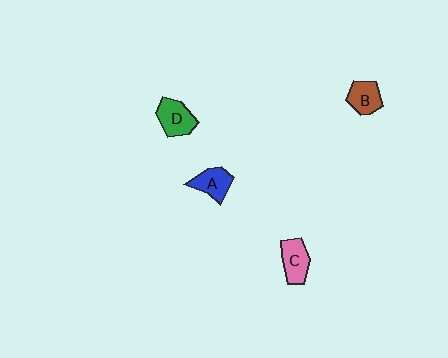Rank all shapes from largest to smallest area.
From largest to smallest: D (green), C (pink), A (blue), B (brown).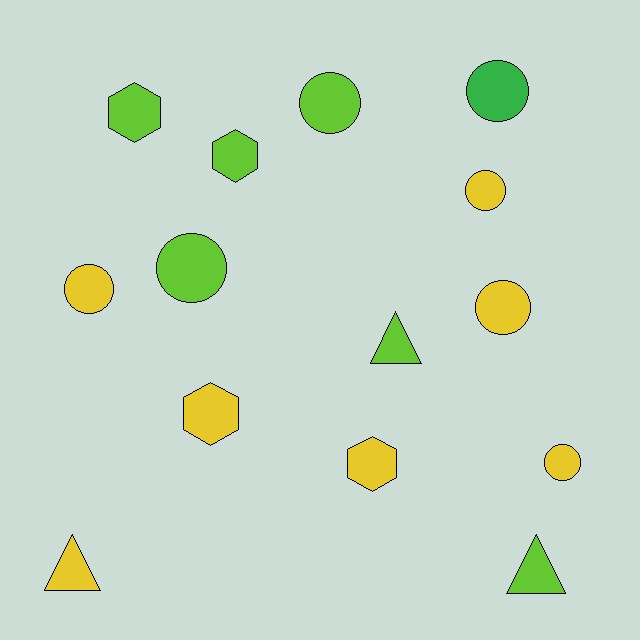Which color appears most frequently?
Yellow, with 7 objects.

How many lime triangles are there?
There are 2 lime triangles.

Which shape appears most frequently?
Circle, with 7 objects.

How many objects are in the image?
There are 14 objects.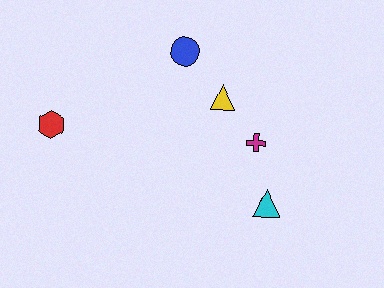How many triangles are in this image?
There are 2 triangles.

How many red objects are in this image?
There is 1 red object.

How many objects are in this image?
There are 5 objects.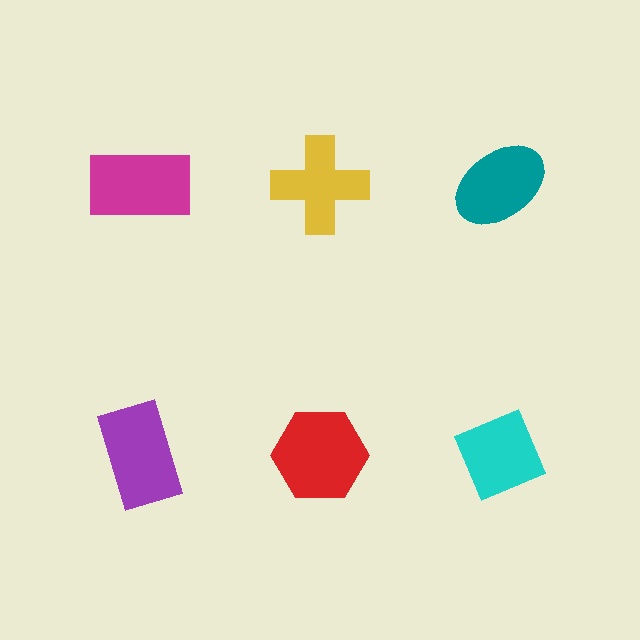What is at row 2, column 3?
A cyan diamond.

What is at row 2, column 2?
A red hexagon.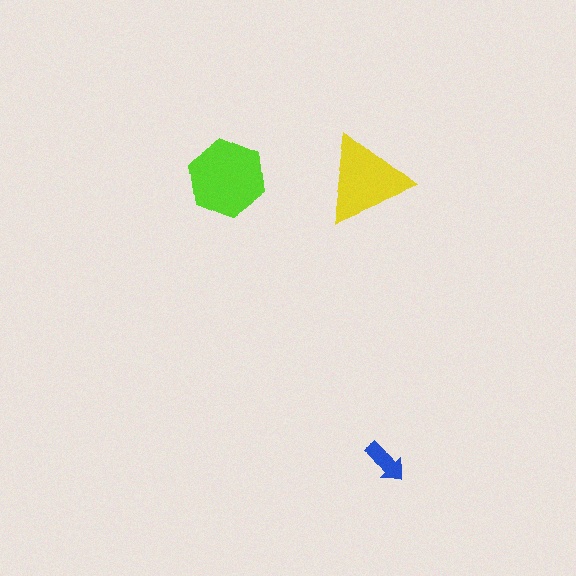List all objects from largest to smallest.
The lime hexagon, the yellow triangle, the blue arrow.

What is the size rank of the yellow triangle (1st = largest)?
2nd.